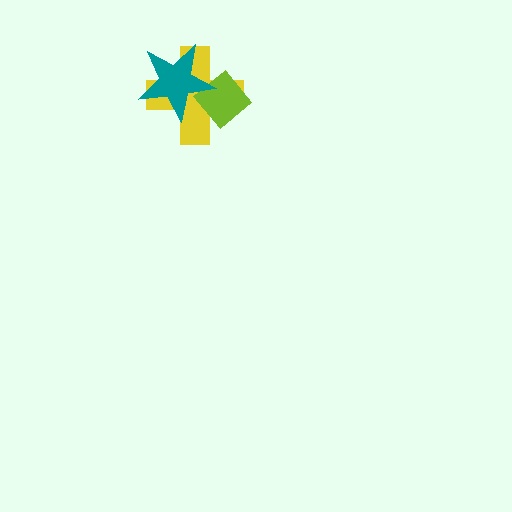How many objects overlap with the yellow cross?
2 objects overlap with the yellow cross.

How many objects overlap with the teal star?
2 objects overlap with the teal star.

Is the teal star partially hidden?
No, no other shape covers it.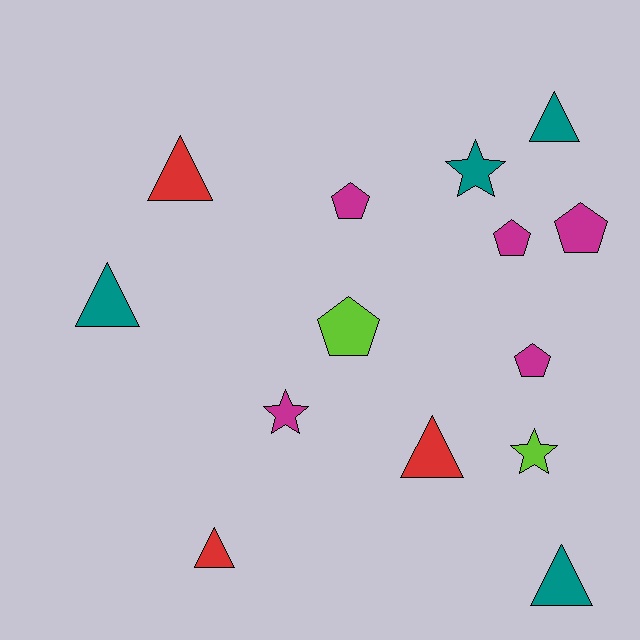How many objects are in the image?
There are 14 objects.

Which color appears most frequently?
Magenta, with 5 objects.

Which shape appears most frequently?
Triangle, with 6 objects.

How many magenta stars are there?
There is 1 magenta star.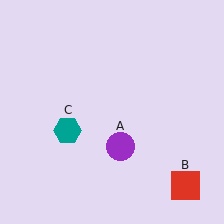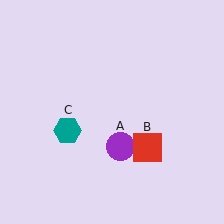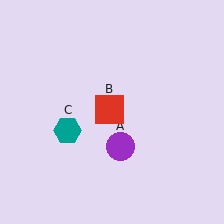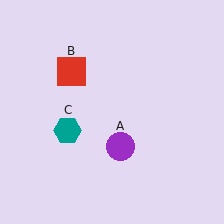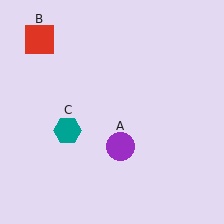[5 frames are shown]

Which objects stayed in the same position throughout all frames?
Purple circle (object A) and teal hexagon (object C) remained stationary.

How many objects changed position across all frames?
1 object changed position: red square (object B).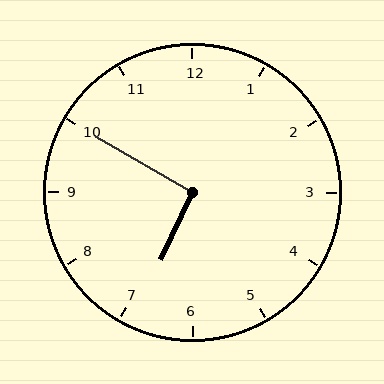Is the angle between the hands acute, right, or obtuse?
It is right.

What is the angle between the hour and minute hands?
Approximately 95 degrees.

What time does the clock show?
6:50.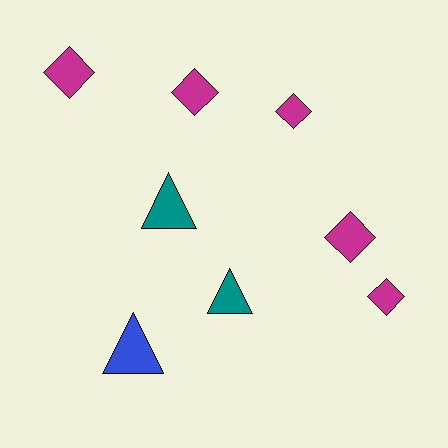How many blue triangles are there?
There is 1 blue triangle.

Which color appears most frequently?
Magenta, with 5 objects.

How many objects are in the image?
There are 8 objects.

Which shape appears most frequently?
Diamond, with 5 objects.